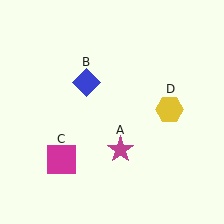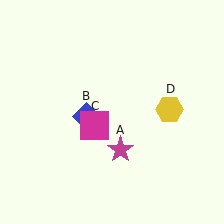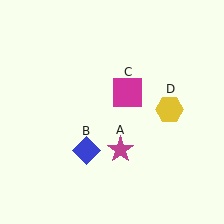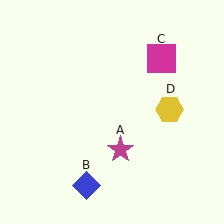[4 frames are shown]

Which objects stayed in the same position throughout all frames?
Magenta star (object A) and yellow hexagon (object D) remained stationary.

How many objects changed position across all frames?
2 objects changed position: blue diamond (object B), magenta square (object C).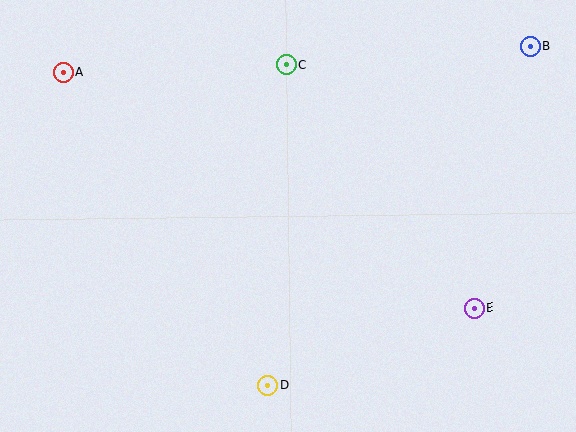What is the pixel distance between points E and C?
The distance between E and C is 307 pixels.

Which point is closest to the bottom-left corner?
Point D is closest to the bottom-left corner.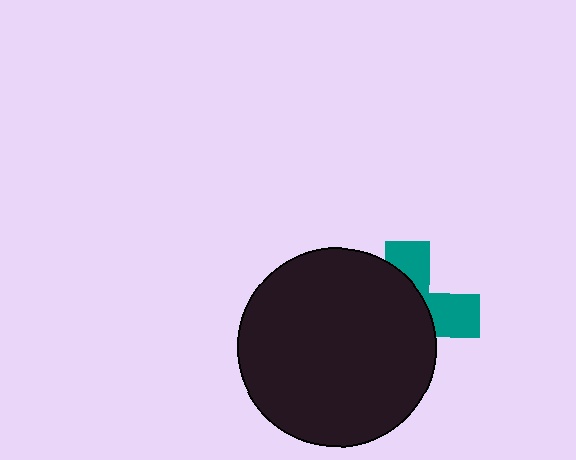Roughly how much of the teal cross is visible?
A small part of it is visible (roughly 35%).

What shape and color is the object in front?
The object in front is a black circle.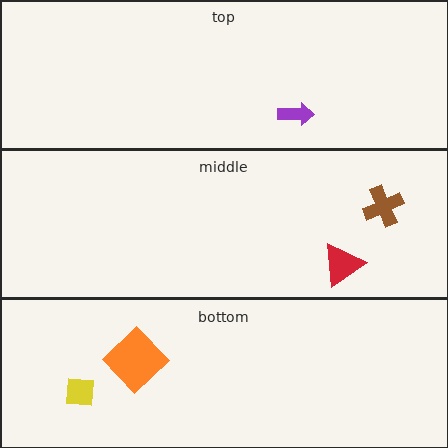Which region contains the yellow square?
The bottom region.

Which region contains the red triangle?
The middle region.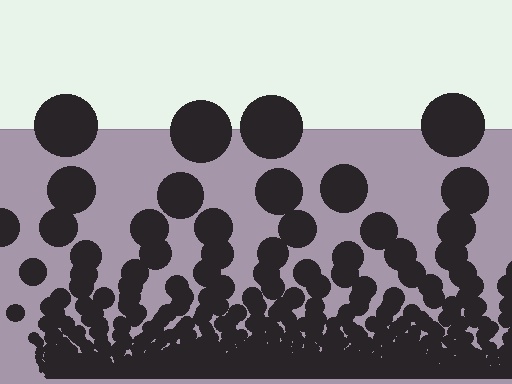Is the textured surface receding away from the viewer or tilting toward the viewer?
The surface appears to tilt toward the viewer. Texture elements get larger and sparser toward the top.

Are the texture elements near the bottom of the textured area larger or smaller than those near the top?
Smaller. The gradient is inverted — elements near the bottom are smaller and denser.